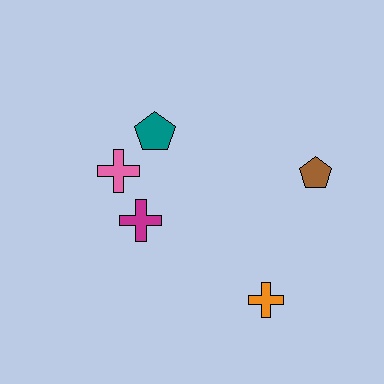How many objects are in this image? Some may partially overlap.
There are 5 objects.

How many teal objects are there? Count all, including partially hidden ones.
There is 1 teal object.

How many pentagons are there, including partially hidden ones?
There are 2 pentagons.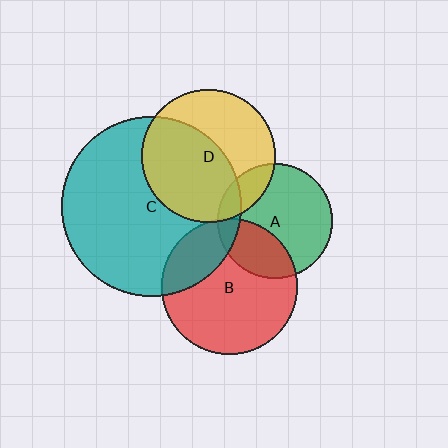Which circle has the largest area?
Circle C (teal).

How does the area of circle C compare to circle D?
Approximately 1.8 times.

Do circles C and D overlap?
Yes.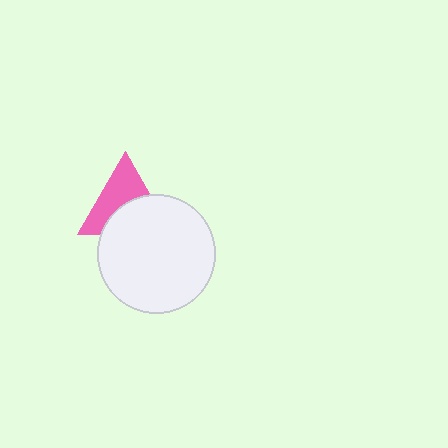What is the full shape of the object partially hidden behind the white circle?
The partially hidden object is a pink triangle.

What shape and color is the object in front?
The object in front is a white circle.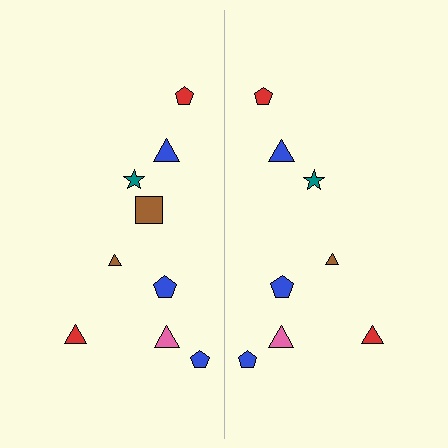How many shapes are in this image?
There are 17 shapes in this image.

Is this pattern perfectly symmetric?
No, the pattern is not perfectly symmetric. A brown square is missing from the right side.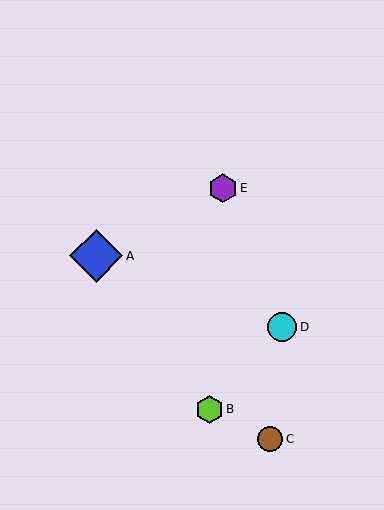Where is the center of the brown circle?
The center of the brown circle is at (270, 439).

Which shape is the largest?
The blue diamond (labeled A) is the largest.